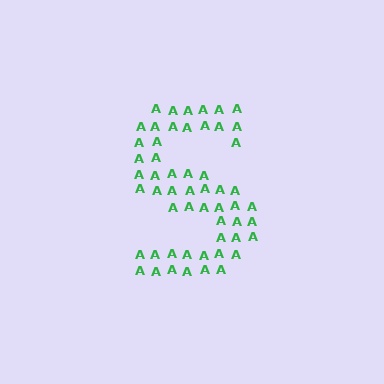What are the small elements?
The small elements are letter A's.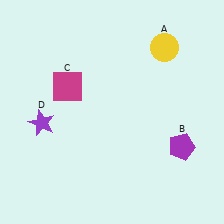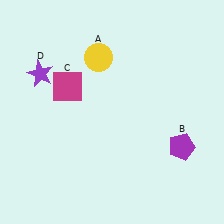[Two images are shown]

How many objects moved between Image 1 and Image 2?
2 objects moved between the two images.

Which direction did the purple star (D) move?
The purple star (D) moved up.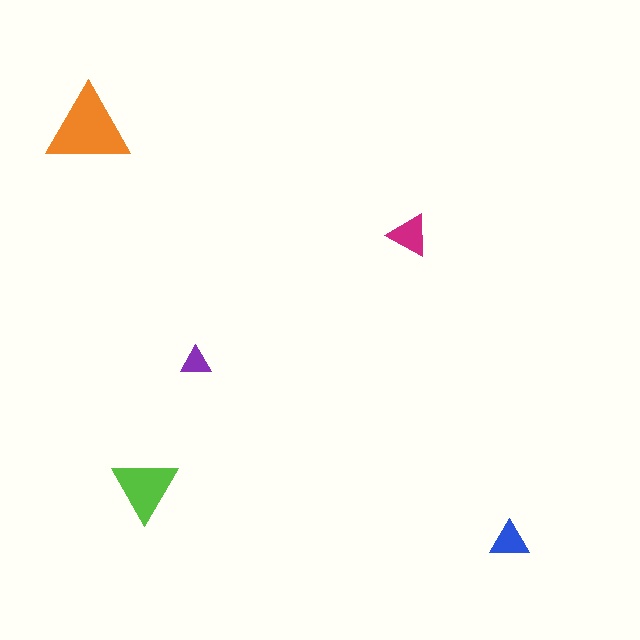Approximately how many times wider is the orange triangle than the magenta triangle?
About 2 times wider.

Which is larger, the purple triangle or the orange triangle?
The orange one.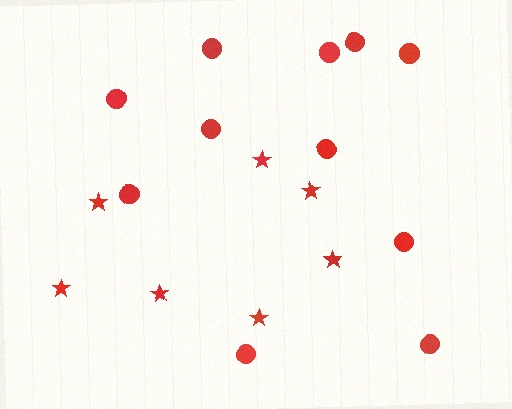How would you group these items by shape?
There are 2 groups: one group of circles (11) and one group of stars (7).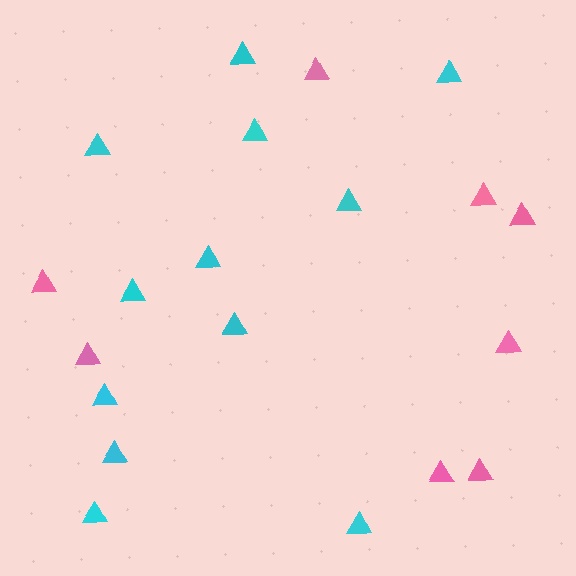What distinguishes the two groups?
There are 2 groups: one group of cyan triangles (12) and one group of pink triangles (8).